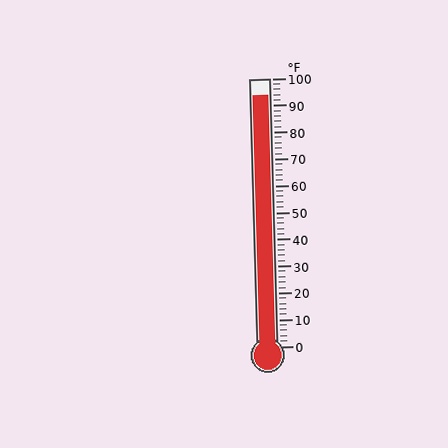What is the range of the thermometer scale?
The thermometer scale ranges from 0°F to 100°F.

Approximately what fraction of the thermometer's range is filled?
The thermometer is filled to approximately 95% of its range.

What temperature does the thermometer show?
The thermometer shows approximately 94°F.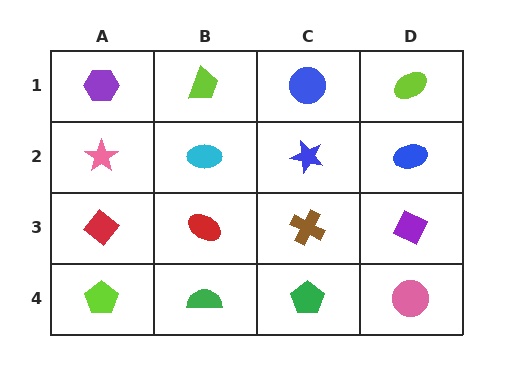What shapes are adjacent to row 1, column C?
A blue star (row 2, column C), a lime trapezoid (row 1, column B), a lime ellipse (row 1, column D).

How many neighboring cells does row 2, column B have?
4.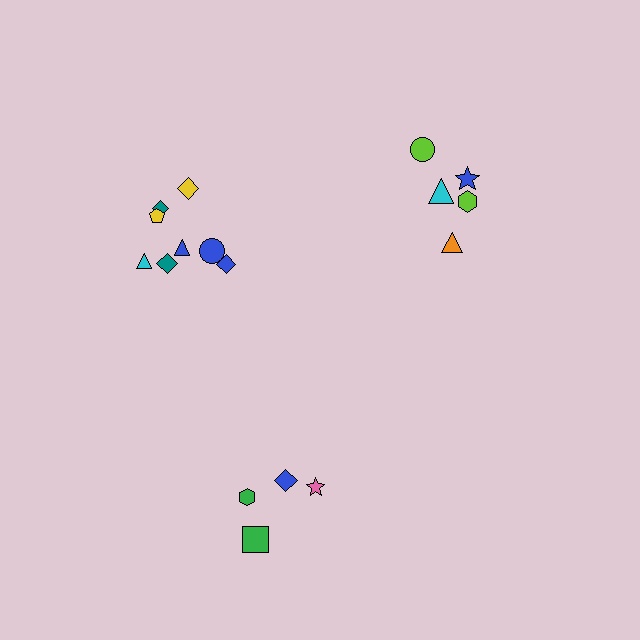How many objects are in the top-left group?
There are 8 objects.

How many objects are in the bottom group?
There are 4 objects.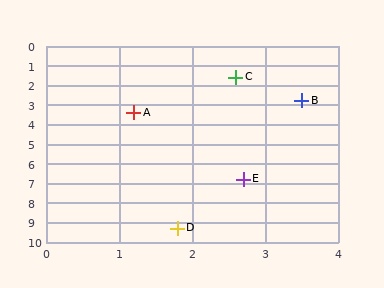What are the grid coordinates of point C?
Point C is at approximately (2.6, 1.6).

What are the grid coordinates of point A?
Point A is at approximately (1.2, 3.4).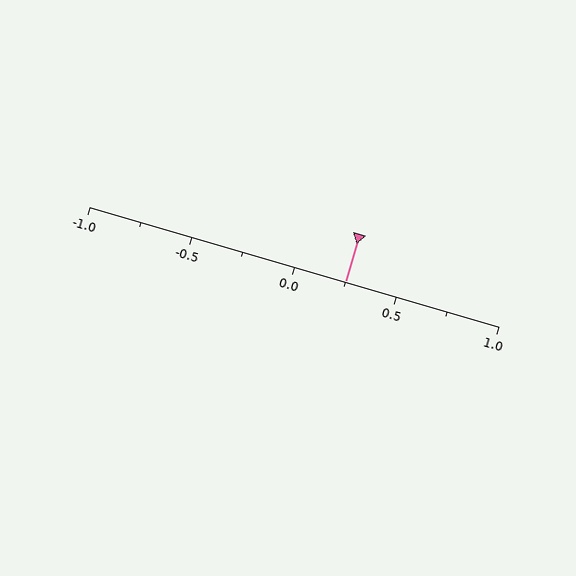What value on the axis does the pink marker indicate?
The marker indicates approximately 0.25.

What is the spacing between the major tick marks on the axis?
The major ticks are spaced 0.5 apart.